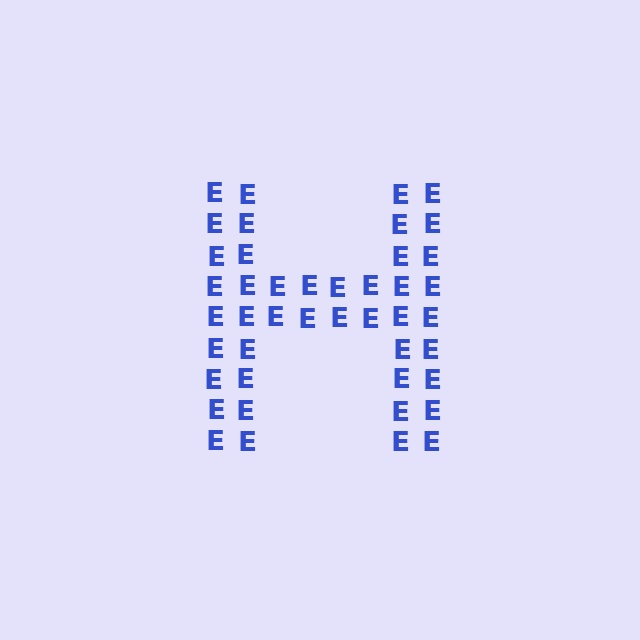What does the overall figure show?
The overall figure shows the letter H.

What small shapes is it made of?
It is made of small letter E's.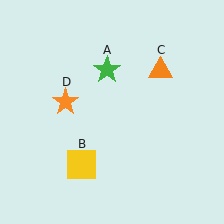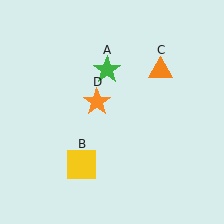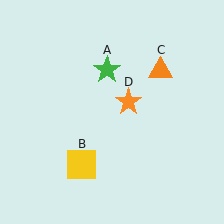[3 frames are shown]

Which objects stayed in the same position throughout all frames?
Green star (object A) and yellow square (object B) and orange triangle (object C) remained stationary.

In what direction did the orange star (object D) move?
The orange star (object D) moved right.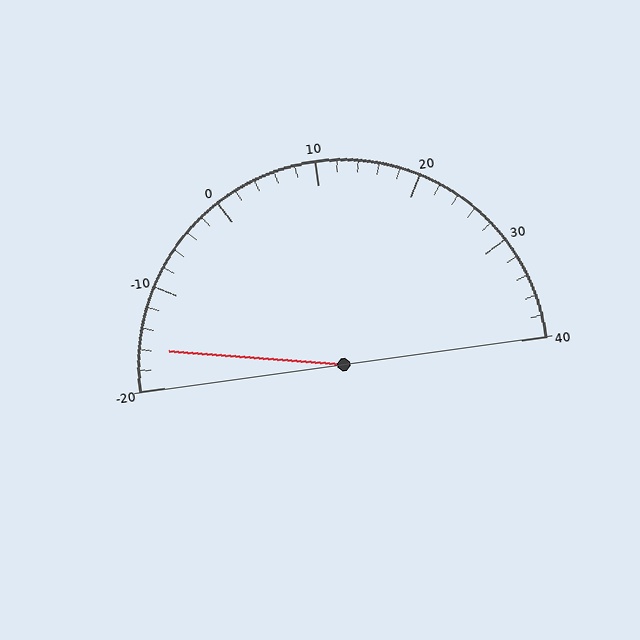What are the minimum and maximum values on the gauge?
The gauge ranges from -20 to 40.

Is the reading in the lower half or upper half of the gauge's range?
The reading is in the lower half of the range (-20 to 40).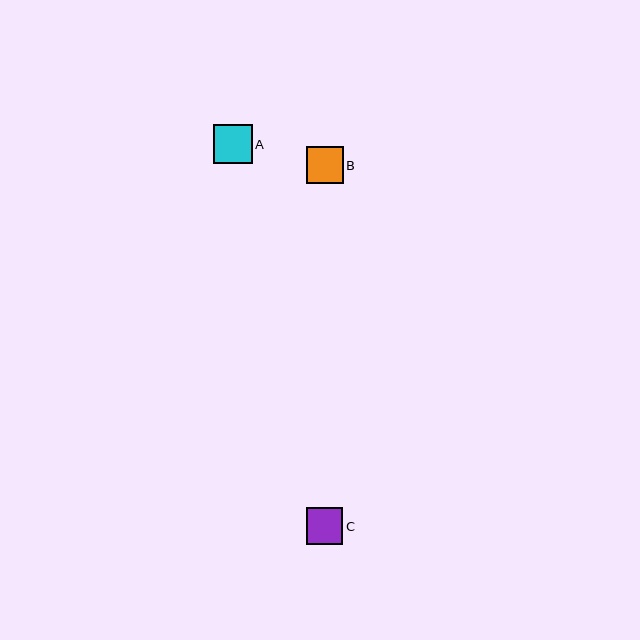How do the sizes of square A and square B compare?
Square A and square B are approximately the same size.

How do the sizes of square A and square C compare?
Square A and square C are approximately the same size.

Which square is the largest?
Square A is the largest with a size of approximately 39 pixels.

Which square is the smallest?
Square B is the smallest with a size of approximately 37 pixels.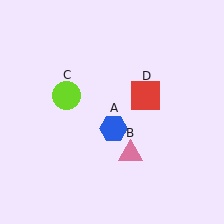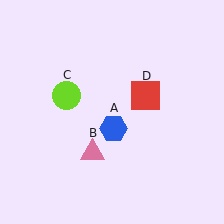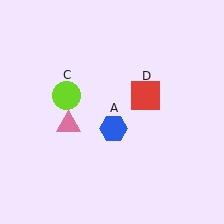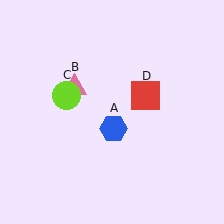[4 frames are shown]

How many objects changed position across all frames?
1 object changed position: pink triangle (object B).